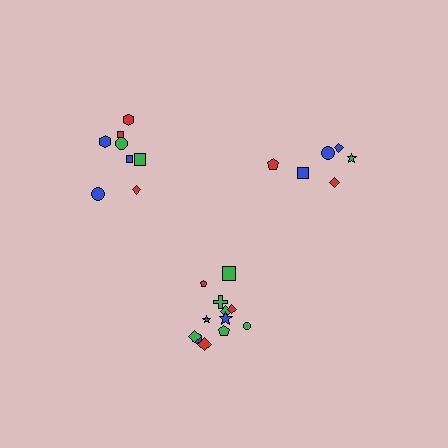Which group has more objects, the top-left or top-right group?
The top-left group.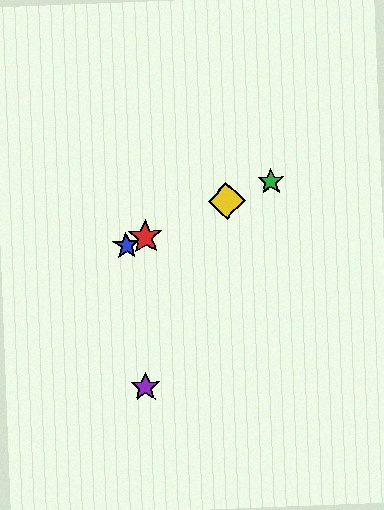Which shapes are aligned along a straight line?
The red star, the blue star, the green star, the yellow diamond are aligned along a straight line.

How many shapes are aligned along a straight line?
4 shapes (the red star, the blue star, the green star, the yellow diamond) are aligned along a straight line.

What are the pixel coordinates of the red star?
The red star is at (145, 237).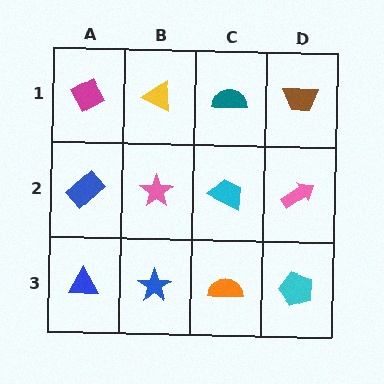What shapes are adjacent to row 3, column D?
A pink arrow (row 2, column D), an orange semicircle (row 3, column C).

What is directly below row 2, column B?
A blue star.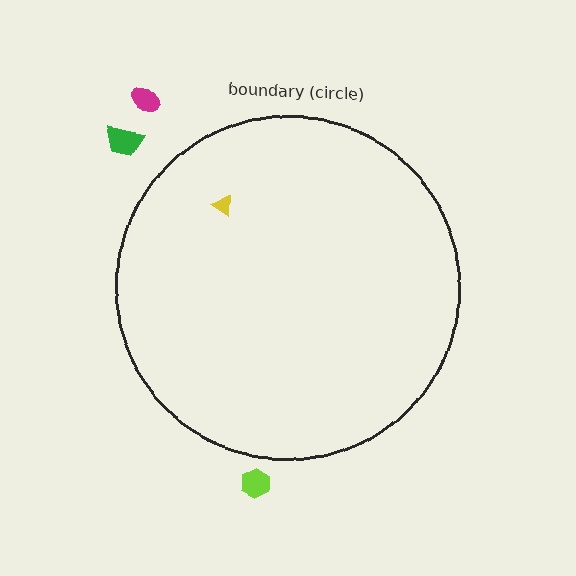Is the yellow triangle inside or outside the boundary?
Inside.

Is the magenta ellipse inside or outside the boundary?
Outside.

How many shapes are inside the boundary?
1 inside, 3 outside.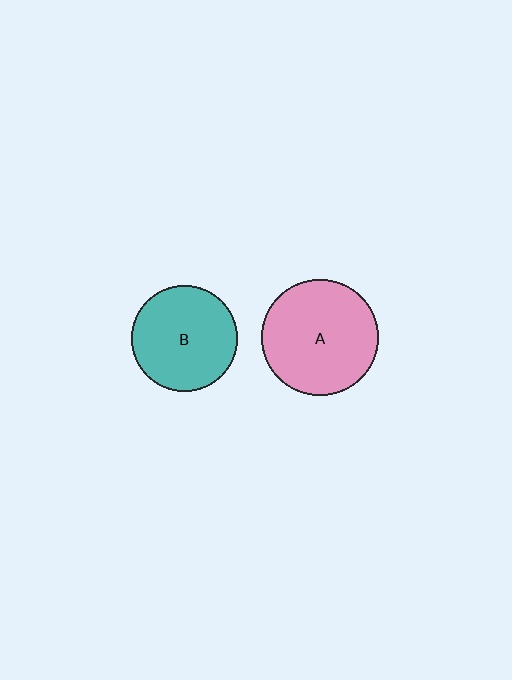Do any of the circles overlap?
No, none of the circles overlap.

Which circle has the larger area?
Circle A (pink).